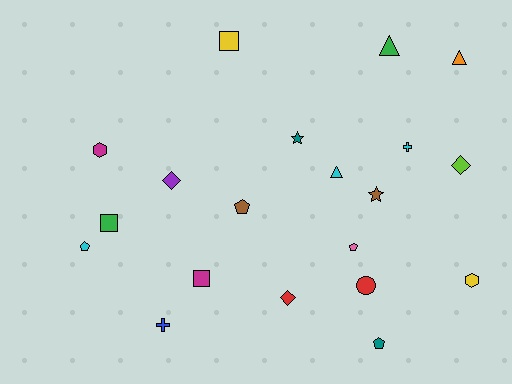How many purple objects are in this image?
There is 1 purple object.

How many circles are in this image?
There is 1 circle.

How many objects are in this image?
There are 20 objects.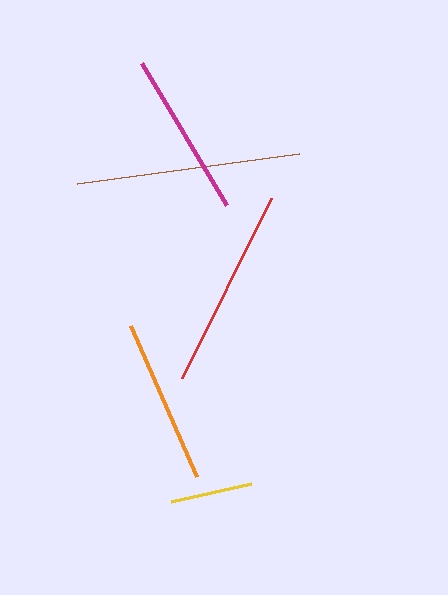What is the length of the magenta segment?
The magenta segment is approximately 165 pixels long.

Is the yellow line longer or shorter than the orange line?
The orange line is longer than the yellow line.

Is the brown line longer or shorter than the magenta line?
The brown line is longer than the magenta line.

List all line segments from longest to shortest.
From longest to shortest: brown, red, magenta, orange, yellow.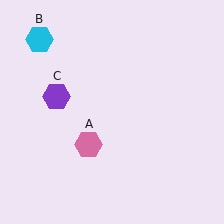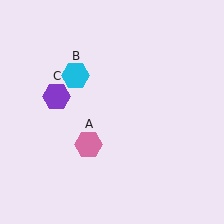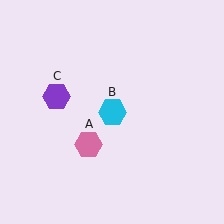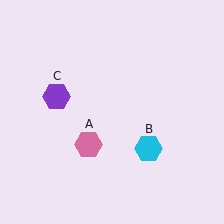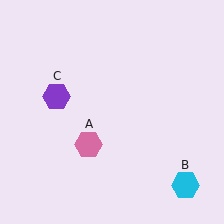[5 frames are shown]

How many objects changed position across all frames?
1 object changed position: cyan hexagon (object B).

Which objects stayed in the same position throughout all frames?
Pink hexagon (object A) and purple hexagon (object C) remained stationary.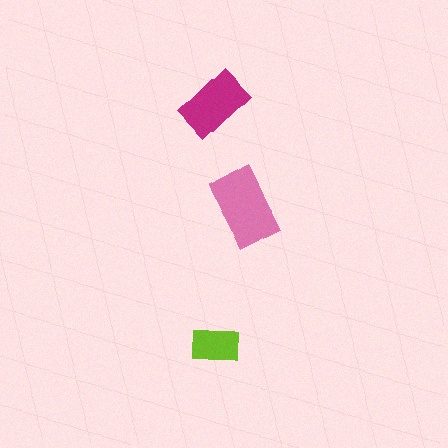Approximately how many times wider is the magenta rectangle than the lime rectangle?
About 1.5 times wider.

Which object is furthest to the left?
The magenta rectangle is leftmost.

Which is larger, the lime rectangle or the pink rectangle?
The pink one.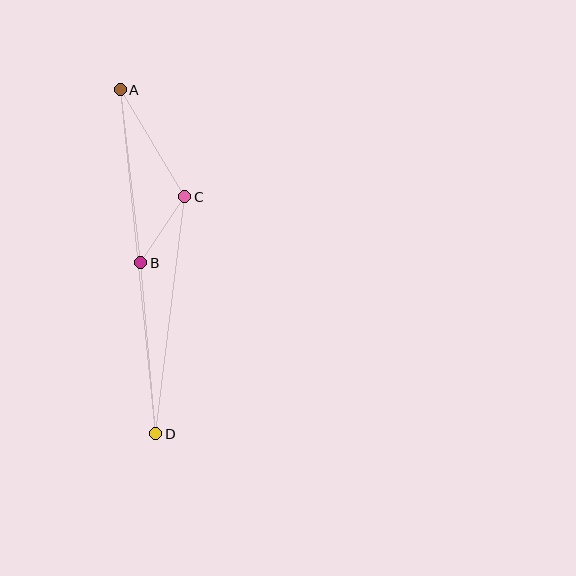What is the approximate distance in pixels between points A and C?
The distance between A and C is approximately 125 pixels.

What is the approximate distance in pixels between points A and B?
The distance between A and B is approximately 175 pixels.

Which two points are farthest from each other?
Points A and D are farthest from each other.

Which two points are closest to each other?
Points B and C are closest to each other.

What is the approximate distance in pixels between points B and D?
The distance between B and D is approximately 172 pixels.